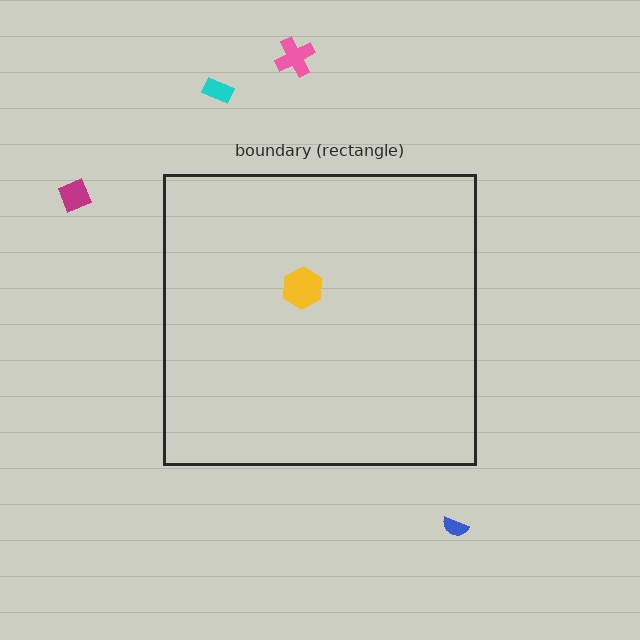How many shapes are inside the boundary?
1 inside, 4 outside.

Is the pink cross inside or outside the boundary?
Outside.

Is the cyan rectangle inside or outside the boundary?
Outside.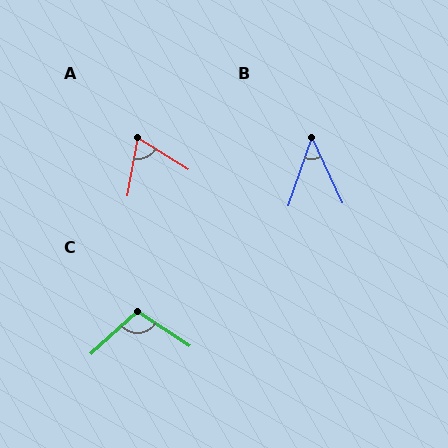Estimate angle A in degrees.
Approximately 69 degrees.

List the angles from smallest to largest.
B (44°), A (69°), C (104°).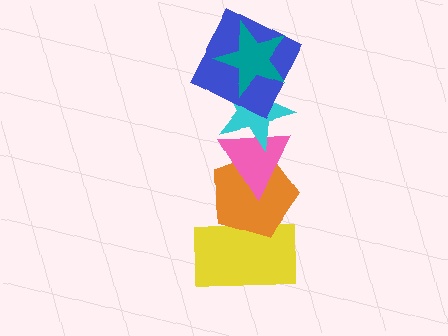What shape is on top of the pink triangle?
The cyan star is on top of the pink triangle.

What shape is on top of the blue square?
The teal star is on top of the blue square.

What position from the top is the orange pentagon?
The orange pentagon is 5th from the top.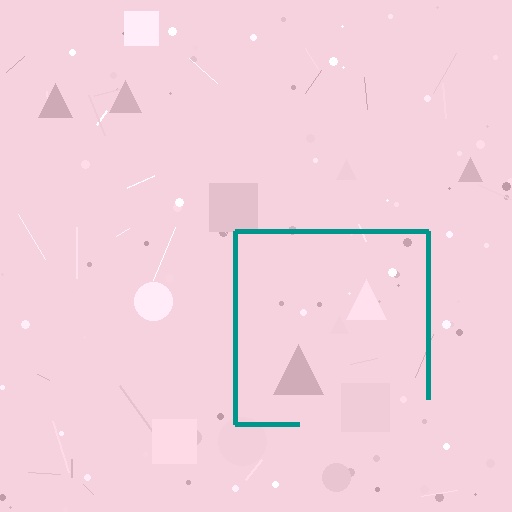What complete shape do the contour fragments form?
The contour fragments form a square.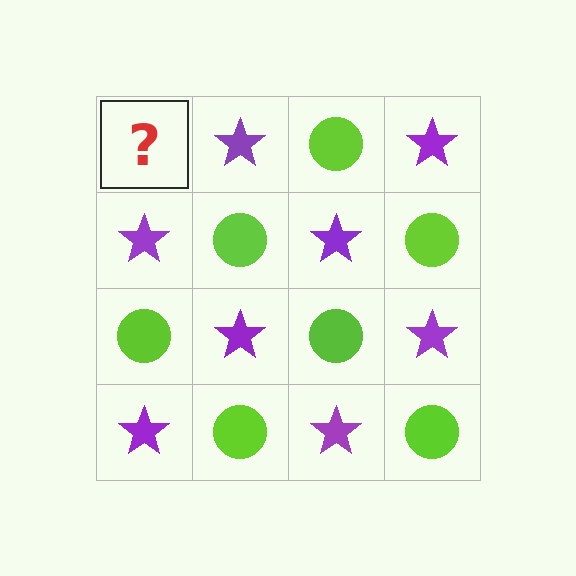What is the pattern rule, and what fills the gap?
The rule is that it alternates lime circle and purple star in a checkerboard pattern. The gap should be filled with a lime circle.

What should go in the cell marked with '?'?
The missing cell should contain a lime circle.